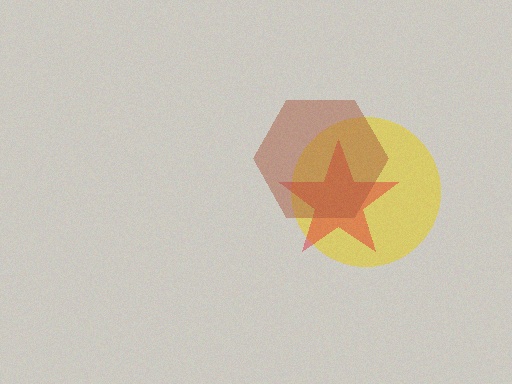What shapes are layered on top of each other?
The layered shapes are: a yellow circle, a red star, a brown hexagon.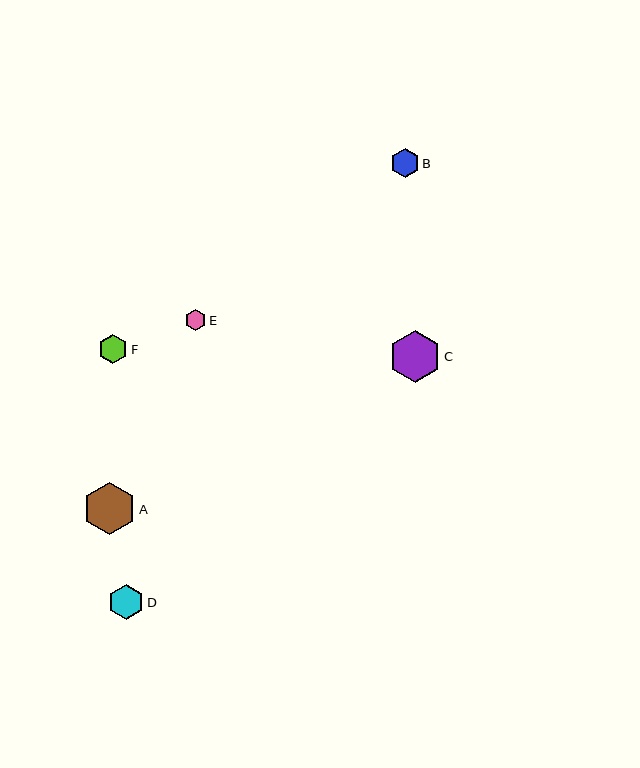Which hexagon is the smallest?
Hexagon E is the smallest with a size of approximately 21 pixels.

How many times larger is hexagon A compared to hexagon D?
Hexagon A is approximately 1.5 times the size of hexagon D.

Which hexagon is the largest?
Hexagon A is the largest with a size of approximately 52 pixels.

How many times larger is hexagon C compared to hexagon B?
Hexagon C is approximately 1.8 times the size of hexagon B.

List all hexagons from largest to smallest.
From largest to smallest: A, C, D, F, B, E.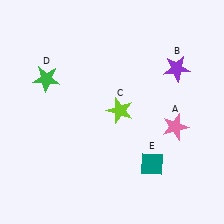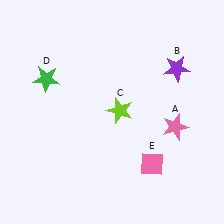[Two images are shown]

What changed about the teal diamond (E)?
In Image 1, E is teal. In Image 2, it changed to pink.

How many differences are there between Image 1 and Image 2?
There is 1 difference between the two images.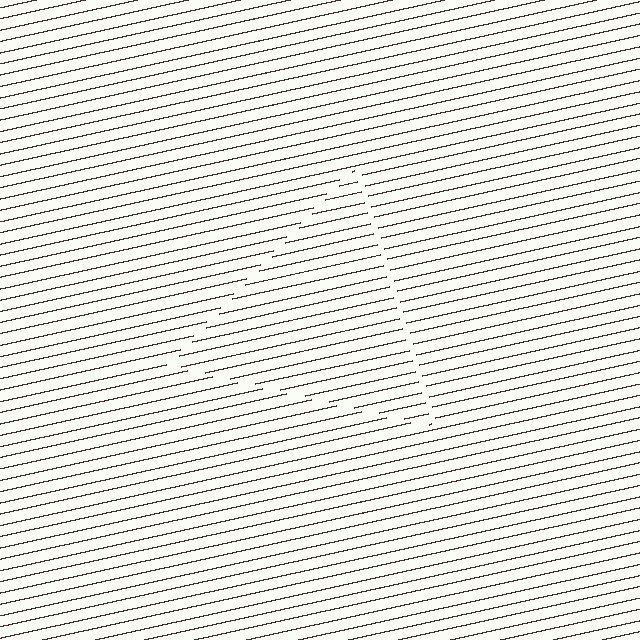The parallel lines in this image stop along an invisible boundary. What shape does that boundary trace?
An illusory triangle. The interior of the shape contains the same grating, shifted by half a period — the contour is defined by the phase discontinuity where line-ends from the inner and outer gratings abut.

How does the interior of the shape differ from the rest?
The interior of the shape contains the same grating, shifted by half a period — the contour is defined by the phase discontinuity where line-ends from the inner and outer gratings abut.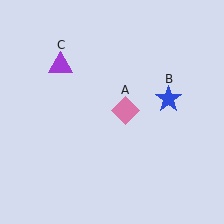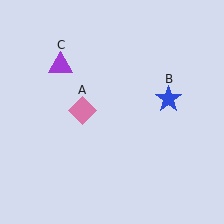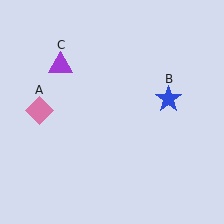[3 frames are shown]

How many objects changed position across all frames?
1 object changed position: pink diamond (object A).